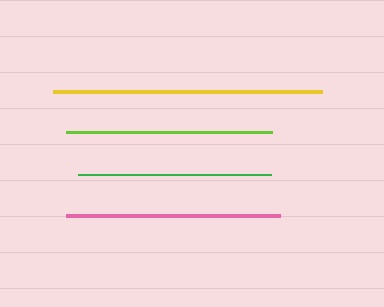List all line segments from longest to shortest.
From longest to shortest: yellow, pink, lime, green.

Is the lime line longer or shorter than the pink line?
The pink line is longer than the lime line.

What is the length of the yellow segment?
The yellow segment is approximately 269 pixels long.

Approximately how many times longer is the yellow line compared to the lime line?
The yellow line is approximately 1.3 times the length of the lime line.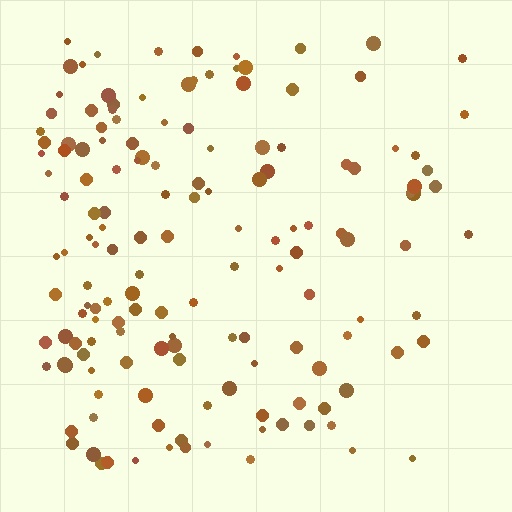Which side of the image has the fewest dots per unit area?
The right.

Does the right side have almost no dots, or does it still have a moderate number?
Still a moderate number, just noticeably fewer than the left.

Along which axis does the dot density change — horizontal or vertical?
Horizontal.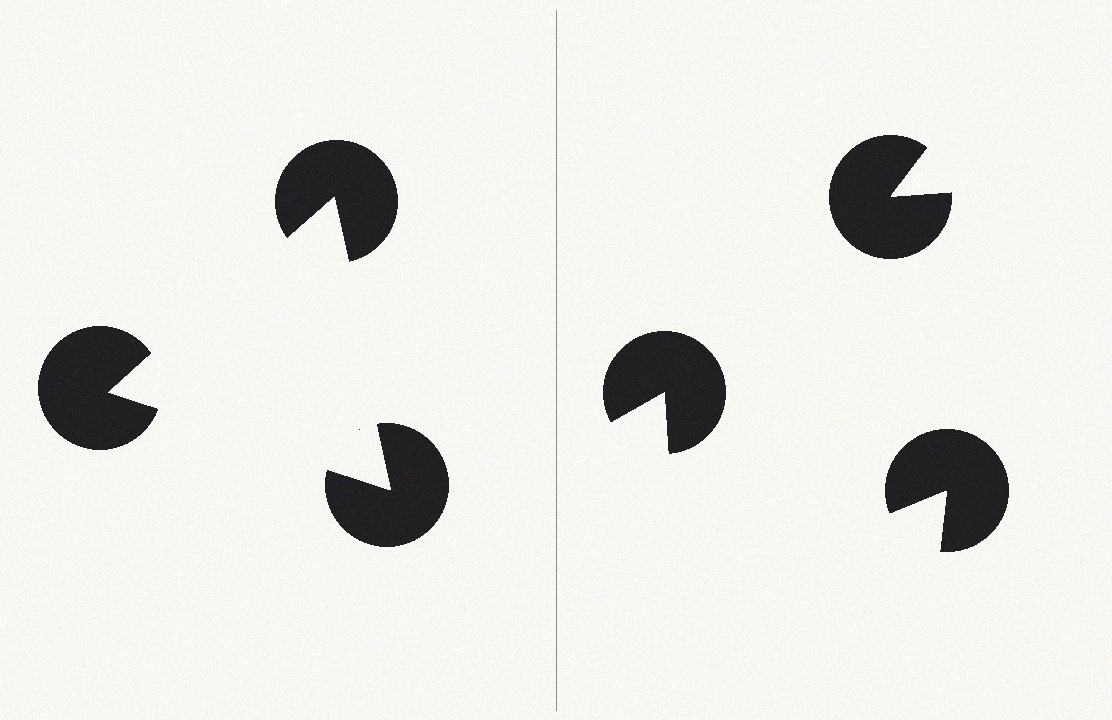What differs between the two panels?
The pac-man discs are positioned identically on both sides; only the wedge orientations differ. On the left they align to a triangle; on the right they are misaligned.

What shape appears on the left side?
An illusory triangle.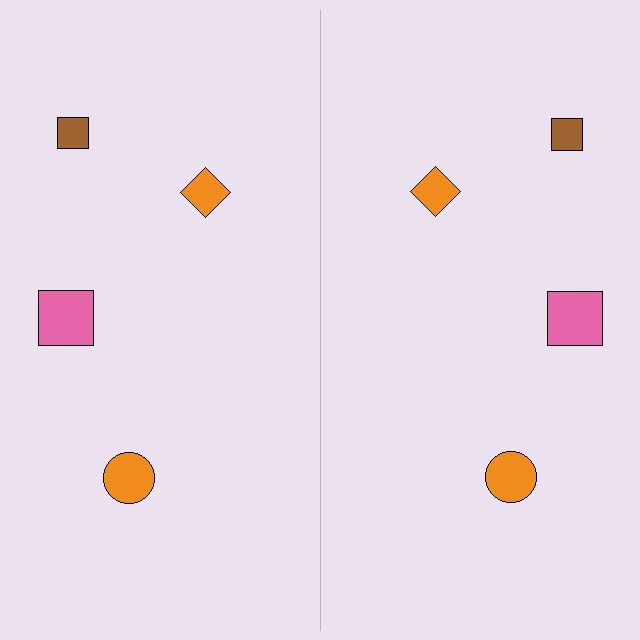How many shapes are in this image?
There are 8 shapes in this image.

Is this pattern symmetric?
Yes, this pattern has bilateral (reflection) symmetry.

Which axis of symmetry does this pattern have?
The pattern has a vertical axis of symmetry running through the center of the image.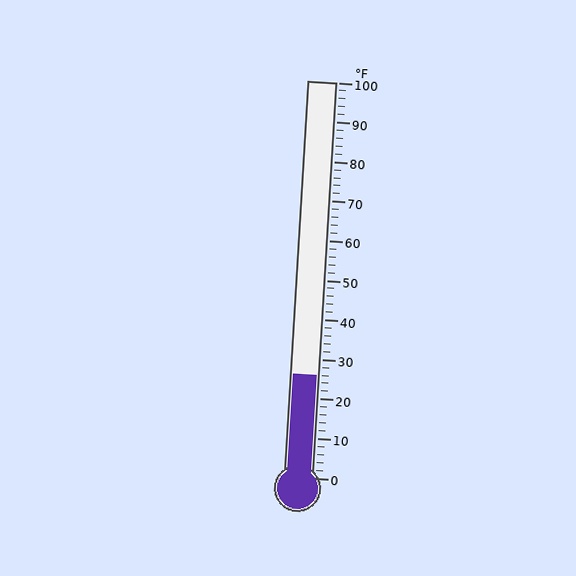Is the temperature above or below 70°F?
The temperature is below 70°F.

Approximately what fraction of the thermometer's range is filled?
The thermometer is filled to approximately 25% of its range.